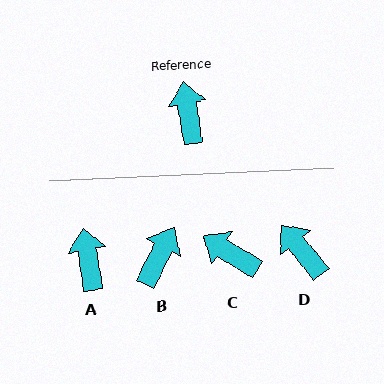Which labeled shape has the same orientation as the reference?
A.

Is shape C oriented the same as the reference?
No, it is off by about 50 degrees.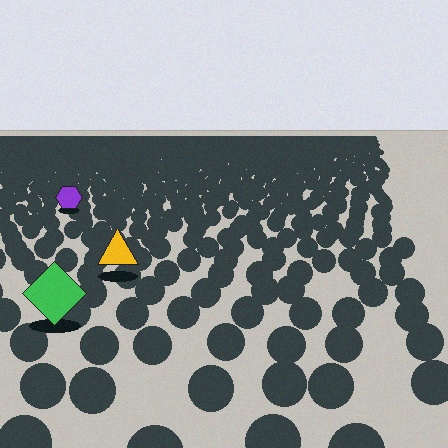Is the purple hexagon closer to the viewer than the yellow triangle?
No. The yellow triangle is closer — you can tell from the texture gradient: the ground texture is coarser near it.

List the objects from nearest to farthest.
From nearest to farthest: the green diamond, the yellow triangle, the purple hexagon.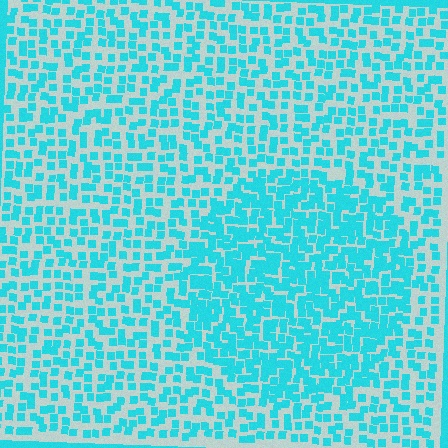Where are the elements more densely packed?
The elements are more densely packed inside the circle boundary.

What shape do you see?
I see a circle.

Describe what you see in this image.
The image contains small cyan elements arranged at two different densities. A circle-shaped region is visible where the elements are more densely packed than the surrounding area.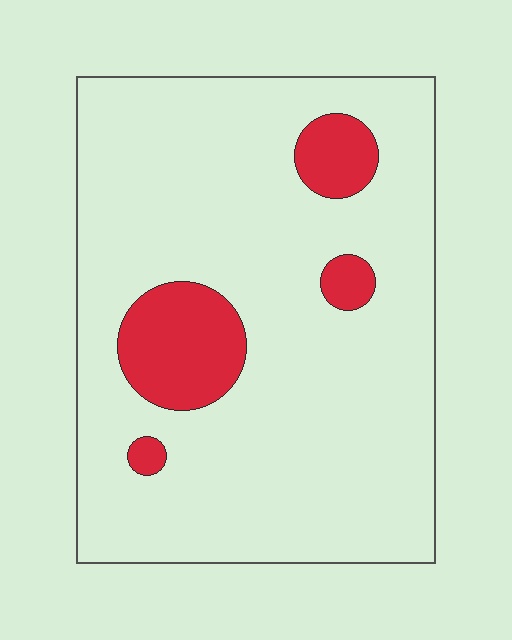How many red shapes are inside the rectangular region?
4.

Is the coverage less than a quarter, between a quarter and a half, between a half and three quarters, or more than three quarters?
Less than a quarter.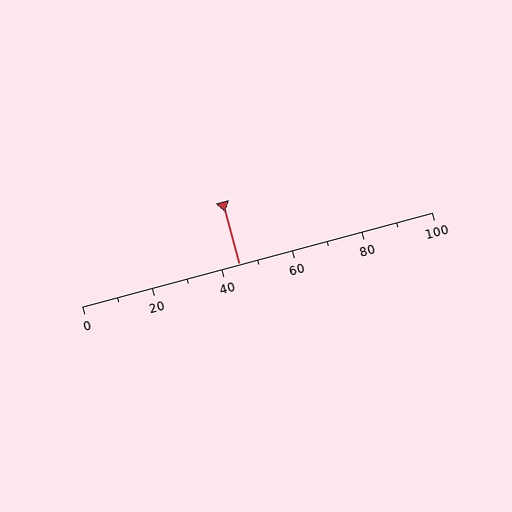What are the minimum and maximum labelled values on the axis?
The axis runs from 0 to 100.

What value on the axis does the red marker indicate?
The marker indicates approximately 45.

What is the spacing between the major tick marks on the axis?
The major ticks are spaced 20 apart.